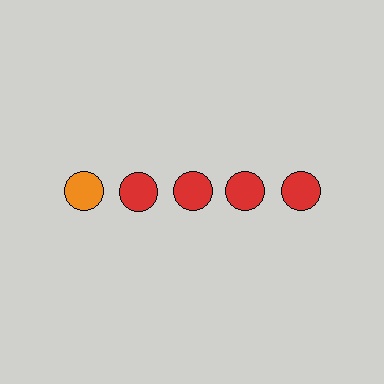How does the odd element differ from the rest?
It has a different color: orange instead of red.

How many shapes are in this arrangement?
There are 5 shapes arranged in a grid pattern.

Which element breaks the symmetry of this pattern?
The orange circle in the top row, leftmost column breaks the symmetry. All other shapes are red circles.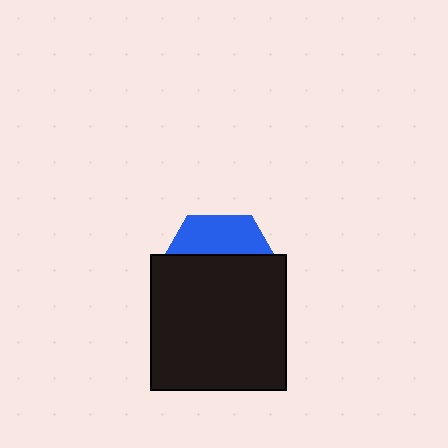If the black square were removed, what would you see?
You would see the complete blue hexagon.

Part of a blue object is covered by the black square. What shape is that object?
It is a hexagon.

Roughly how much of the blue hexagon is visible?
A small part of it is visible (roughly 31%).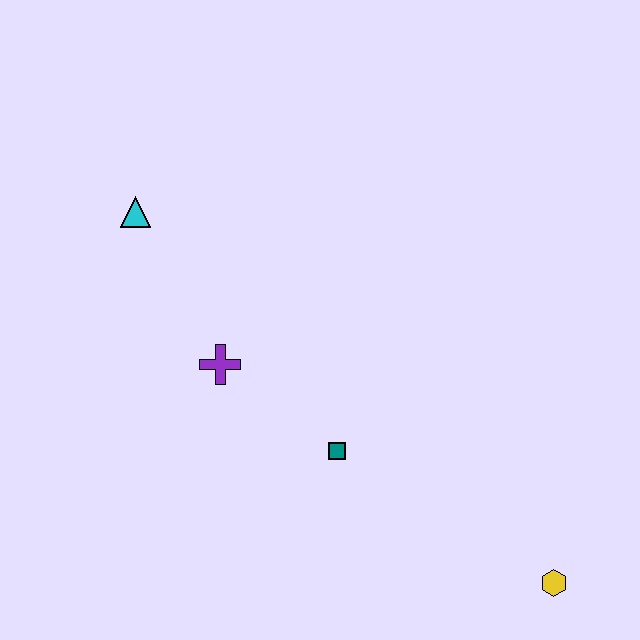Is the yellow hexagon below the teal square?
Yes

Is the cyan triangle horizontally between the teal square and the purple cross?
No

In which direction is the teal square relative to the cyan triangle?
The teal square is below the cyan triangle.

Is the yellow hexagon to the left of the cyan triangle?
No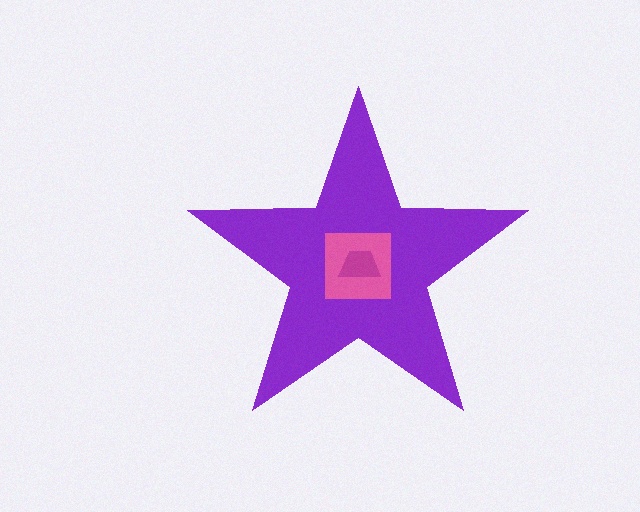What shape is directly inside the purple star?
The pink square.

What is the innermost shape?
The magenta trapezoid.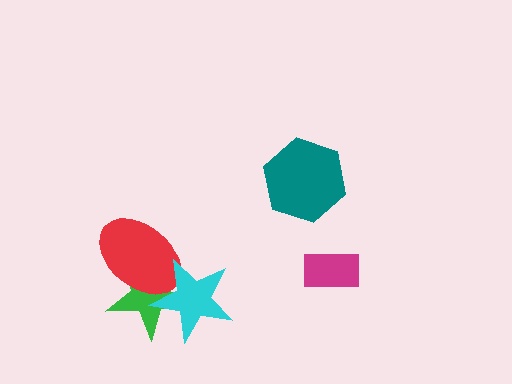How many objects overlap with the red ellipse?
2 objects overlap with the red ellipse.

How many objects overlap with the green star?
2 objects overlap with the green star.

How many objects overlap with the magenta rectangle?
0 objects overlap with the magenta rectangle.